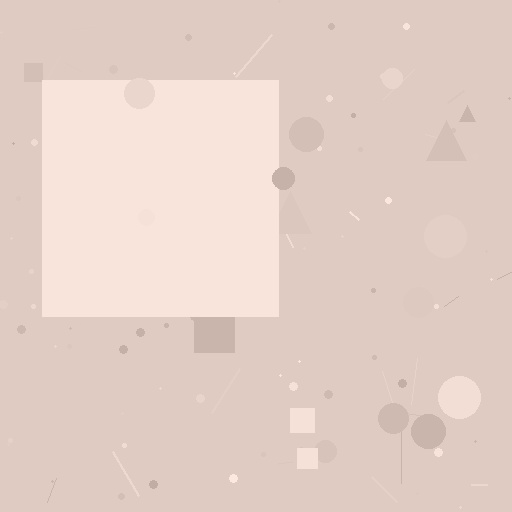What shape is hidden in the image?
A square is hidden in the image.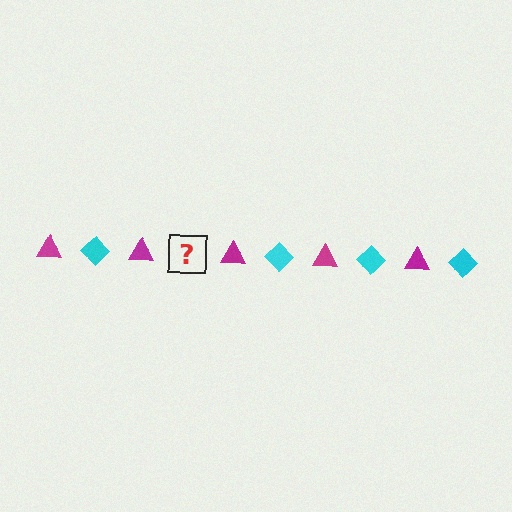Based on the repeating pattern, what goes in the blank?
The blank should be a cyan diamond.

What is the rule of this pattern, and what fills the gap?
The rule is that the pattern alternates between magenta triangle and cyan diamond. The gap should be filled with a cyan diamond.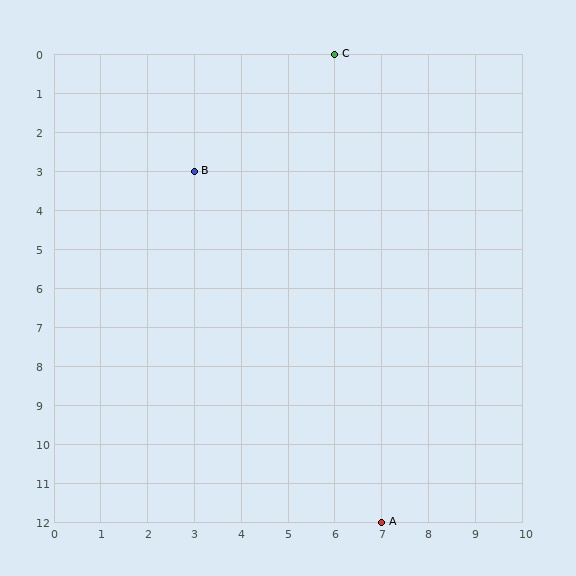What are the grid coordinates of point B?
Point B is at grid coordinates (3, 3).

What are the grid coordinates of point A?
Point A is at grid coordinates (7, 12).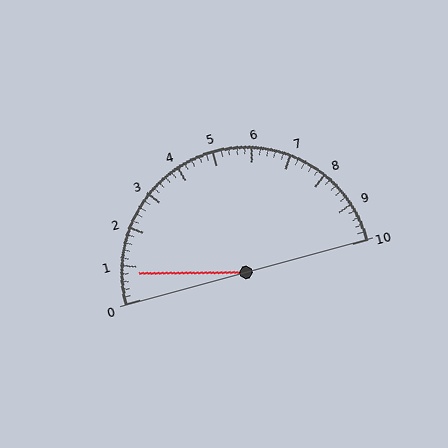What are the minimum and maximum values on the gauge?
The gauge ranges from 0 to 10.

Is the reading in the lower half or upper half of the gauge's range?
The reading is in the lower half of the range (0 to 10).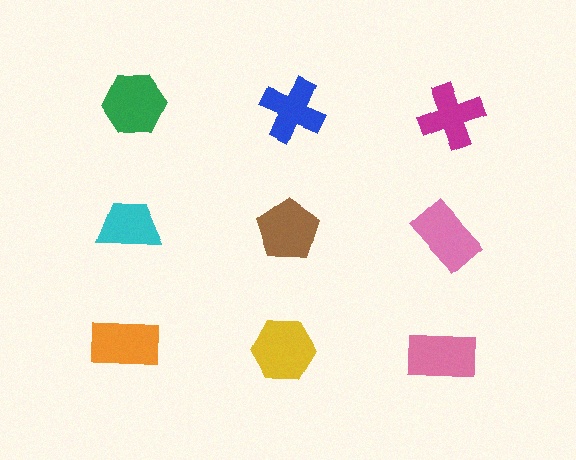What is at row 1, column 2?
A blue cross.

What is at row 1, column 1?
A green hexagon.